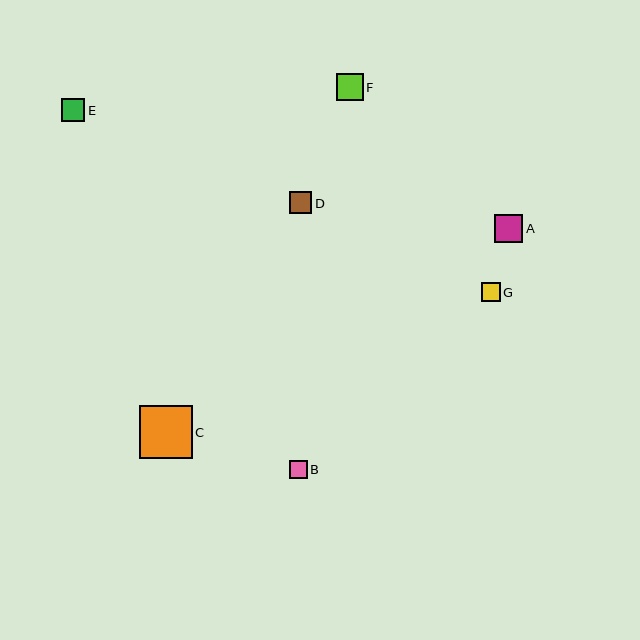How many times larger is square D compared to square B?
Square D is approximately 1.3 times the size of square B.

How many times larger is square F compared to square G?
Square F is approximately 1.4 times the size of square G.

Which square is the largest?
Square C is the largest with a size of approximately 53 pixels.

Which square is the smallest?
Square B is the smallest with a size of approximately 18 pixels.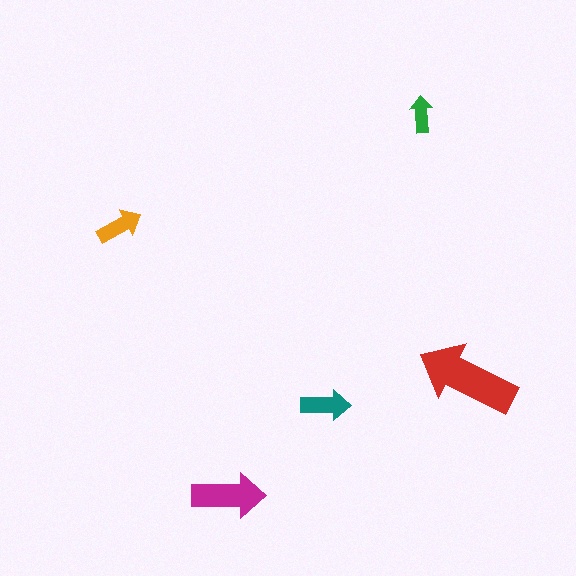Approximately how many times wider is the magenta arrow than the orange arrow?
About 1.5 times wider.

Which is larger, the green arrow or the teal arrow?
The teal one.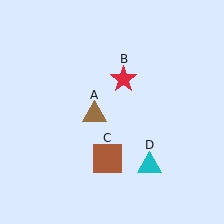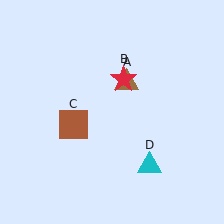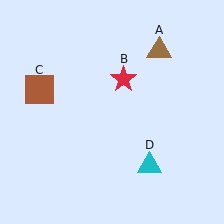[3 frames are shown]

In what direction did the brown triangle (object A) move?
The brown triangle (object A) moved up and to the right.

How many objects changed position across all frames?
2 objects changed position: brown triangle (object A), brown square (object C).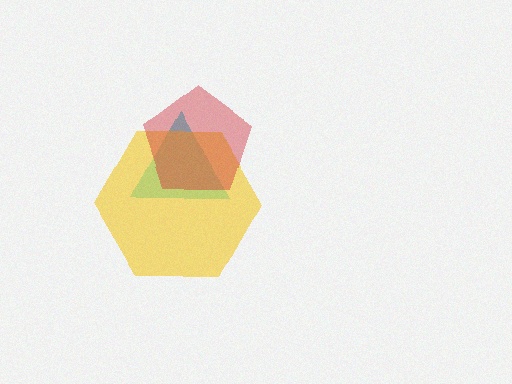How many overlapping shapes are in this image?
There are 3 overlapping shapes in the image.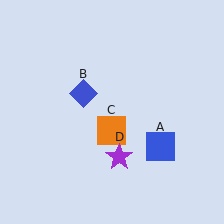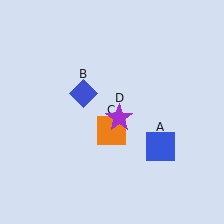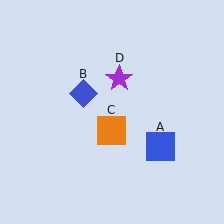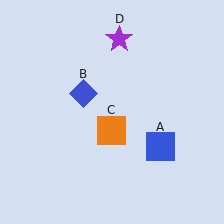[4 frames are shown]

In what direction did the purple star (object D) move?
The purple star (object D) moved up.